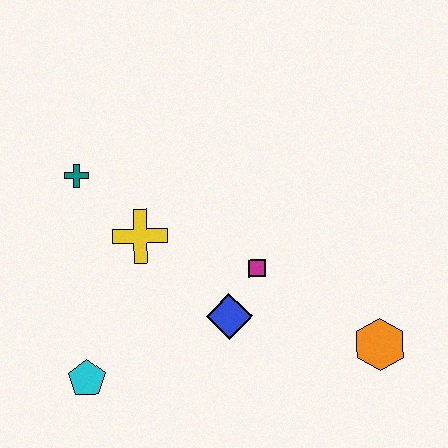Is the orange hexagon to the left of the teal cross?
No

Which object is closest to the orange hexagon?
The magenta square is closest to the orange hexagon.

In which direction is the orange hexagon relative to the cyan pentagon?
The orange hexagon is to the right of the cyan pentagon.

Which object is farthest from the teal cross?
The orange hexagon is farthest from the teal cross.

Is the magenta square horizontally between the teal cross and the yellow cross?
No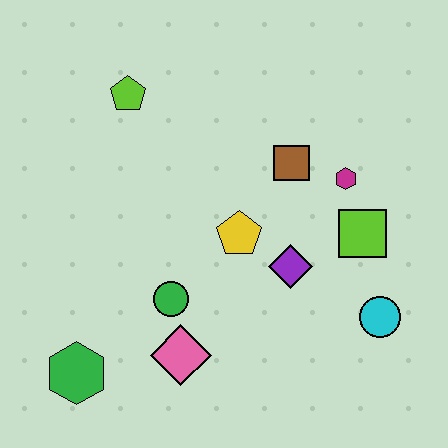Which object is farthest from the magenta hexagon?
The green hexagon is farthest from the magenta hexagon.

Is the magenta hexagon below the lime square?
No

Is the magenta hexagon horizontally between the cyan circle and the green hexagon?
Yes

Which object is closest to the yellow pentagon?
The purple diamond is closest to the yellow pentagon.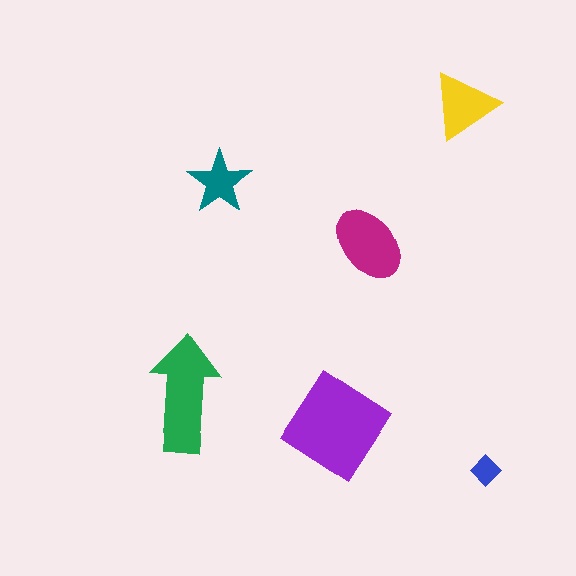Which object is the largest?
The purple diamond.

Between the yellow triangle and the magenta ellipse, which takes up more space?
The magenta ellipse.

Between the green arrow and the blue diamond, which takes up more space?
The green arrow.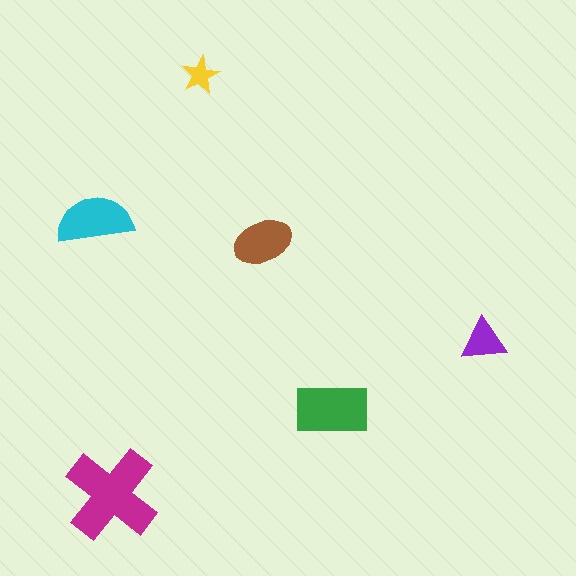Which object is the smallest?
The yellow star.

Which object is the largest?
The magenta cross.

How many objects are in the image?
There are 6 objects in the image.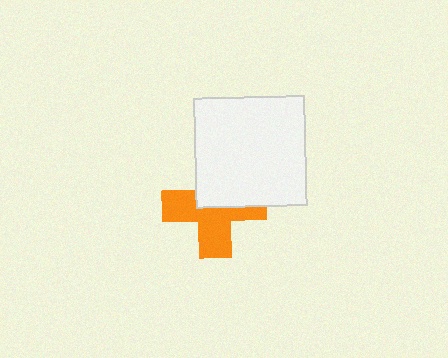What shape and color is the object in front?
The object in front is a white square.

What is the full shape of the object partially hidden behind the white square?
The partially hidden object is an orange cross.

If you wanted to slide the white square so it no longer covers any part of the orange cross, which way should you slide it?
Slide it up — that is the most direct way to separate the two shapes.